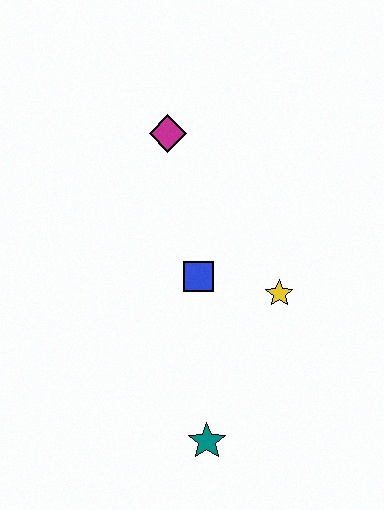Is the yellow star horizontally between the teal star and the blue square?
No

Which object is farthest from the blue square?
The teal star is farthest from the blue square.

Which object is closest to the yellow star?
The blue square is closest to the yellow star.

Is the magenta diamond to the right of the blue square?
No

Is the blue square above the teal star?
Yes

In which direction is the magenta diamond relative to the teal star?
The magenta diamond is above the teal star.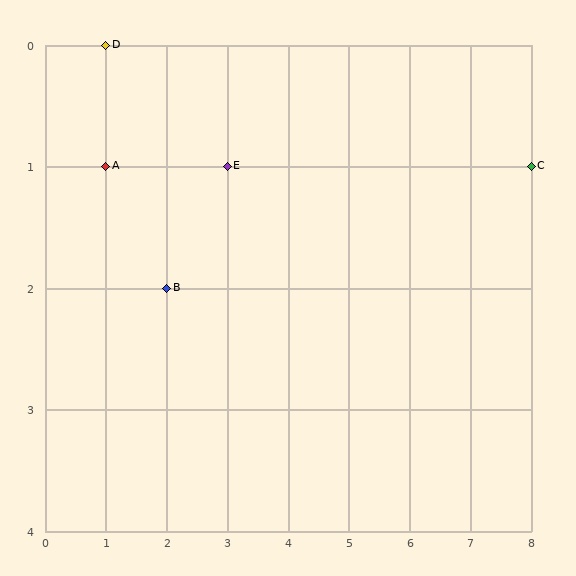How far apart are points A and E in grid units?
Points A and E are 2 columns apart.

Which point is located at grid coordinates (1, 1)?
Point A is at (1, 1).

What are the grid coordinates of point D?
Point D is at grid coordinates (1, 0).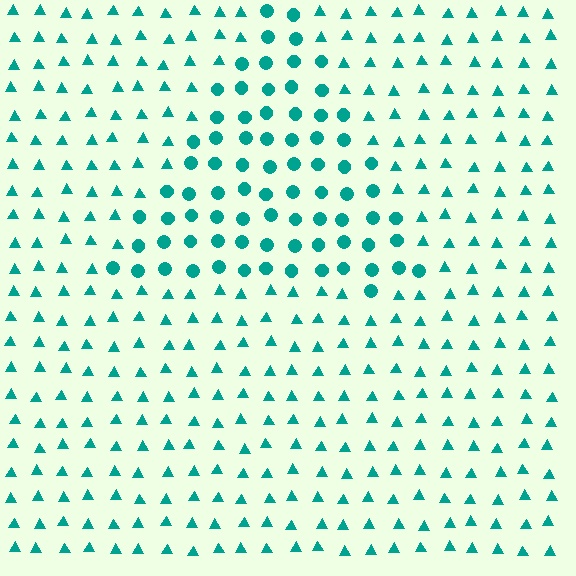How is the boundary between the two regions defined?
The boundary is defined by a change in element shape: circles inside vs. triangles outside. All elements share the same color and spacing.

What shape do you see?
I see a triangle.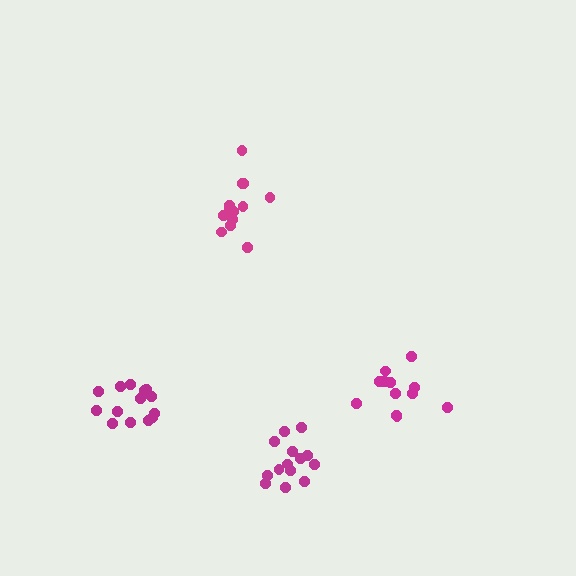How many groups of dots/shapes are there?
There are 4 groups.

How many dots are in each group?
Group 1: 15 dots, Group 2: 13 dots, Group 3: 12 dots, Group 4: 14 dots (54 total).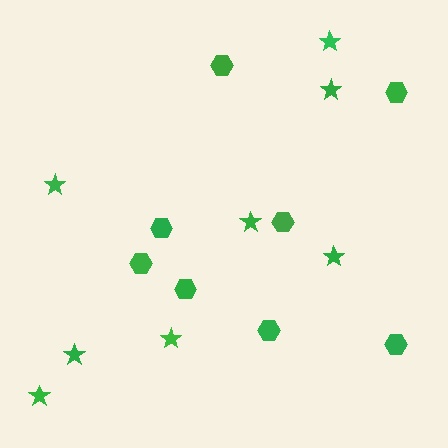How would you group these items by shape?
There are 2 groups: one group of stars (8) and one group of hexagons (8).